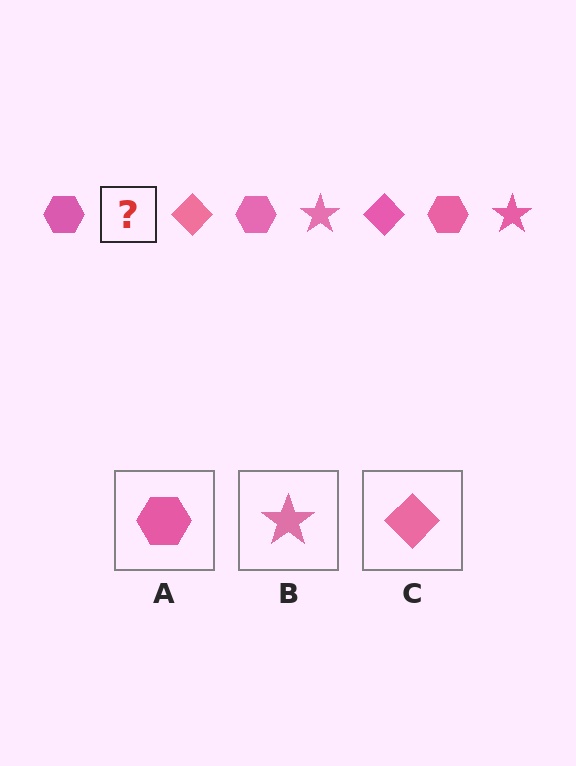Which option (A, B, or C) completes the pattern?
B.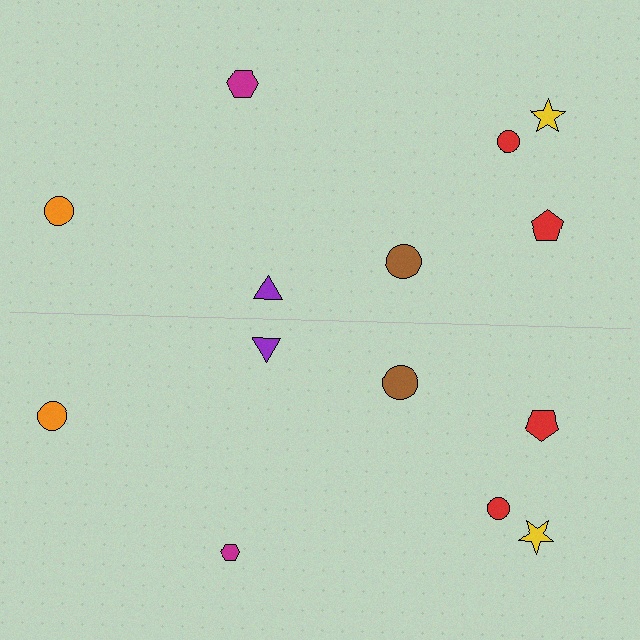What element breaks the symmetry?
The magenta hexagon on the bottom side has a different size than its mirror counterpart.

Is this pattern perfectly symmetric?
No, the pattern is not perfectly symmetric. The magenta hexagon on the bottom side has a different size than its mirror counterpart.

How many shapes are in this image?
There are 14 shapes in this image.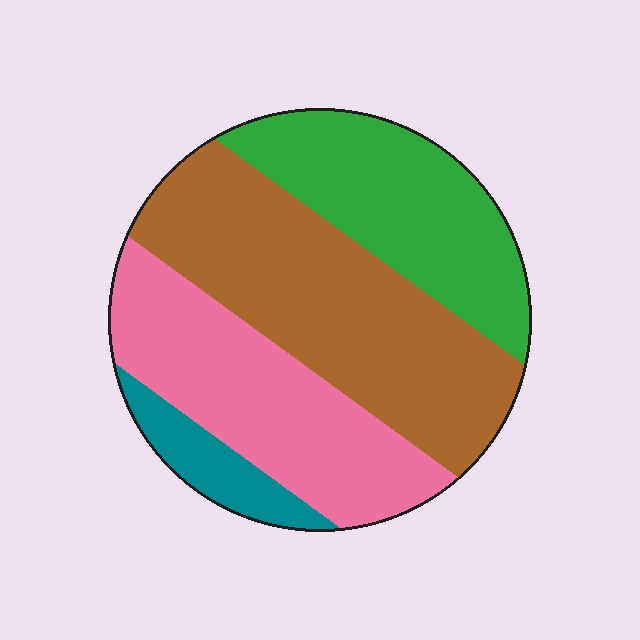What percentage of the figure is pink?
Pink takes up between a quarter and a half of the figure.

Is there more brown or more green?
Brown.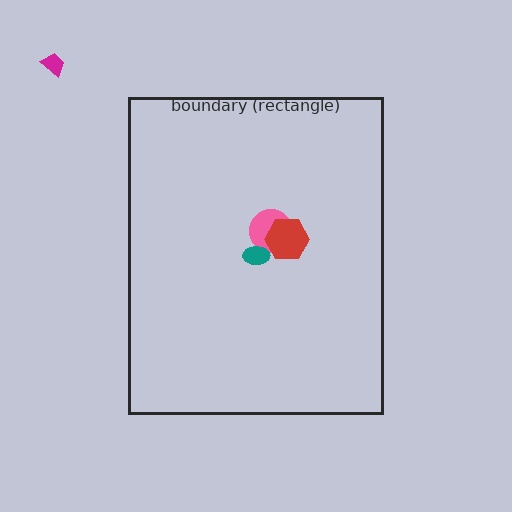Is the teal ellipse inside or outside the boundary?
Inside.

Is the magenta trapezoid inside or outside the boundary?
Outside.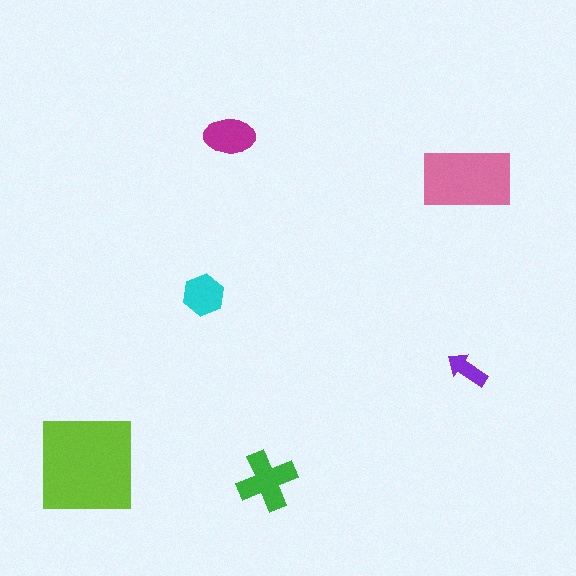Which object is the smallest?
The purple arrow.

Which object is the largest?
The lime square.